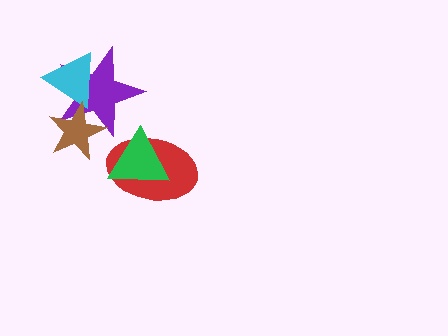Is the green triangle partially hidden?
No, no other shape covers it.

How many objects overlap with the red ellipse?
1 object overlaps with the red ellipse.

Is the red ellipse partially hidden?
Yes, it is partially covered by another shape.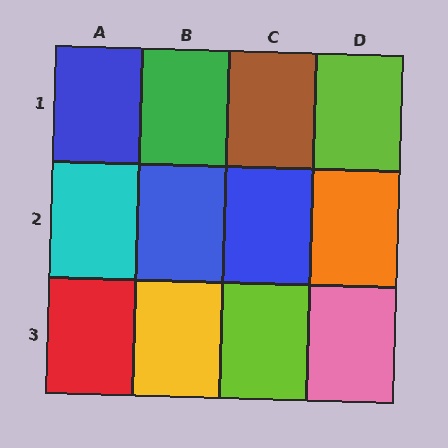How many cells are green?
1 cell is green.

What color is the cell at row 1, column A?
Blue.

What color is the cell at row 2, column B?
Blue.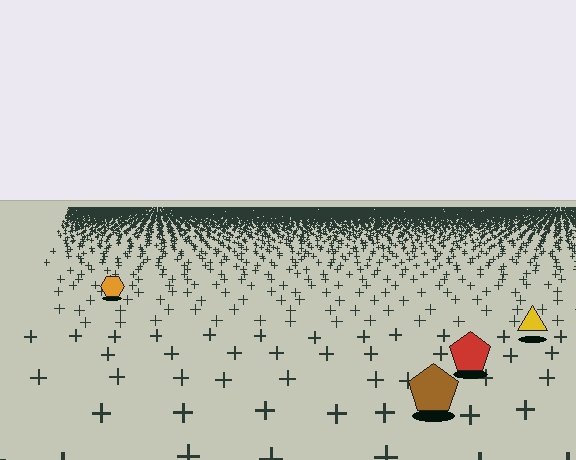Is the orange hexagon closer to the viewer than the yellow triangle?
No. The yellow triangle is closer — you can tell from the texture gradient: the ground texture is coarser near it.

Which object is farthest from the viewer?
The orange hexagon is farthest from the viewer. It appears smaller and the ground texture around it is denser.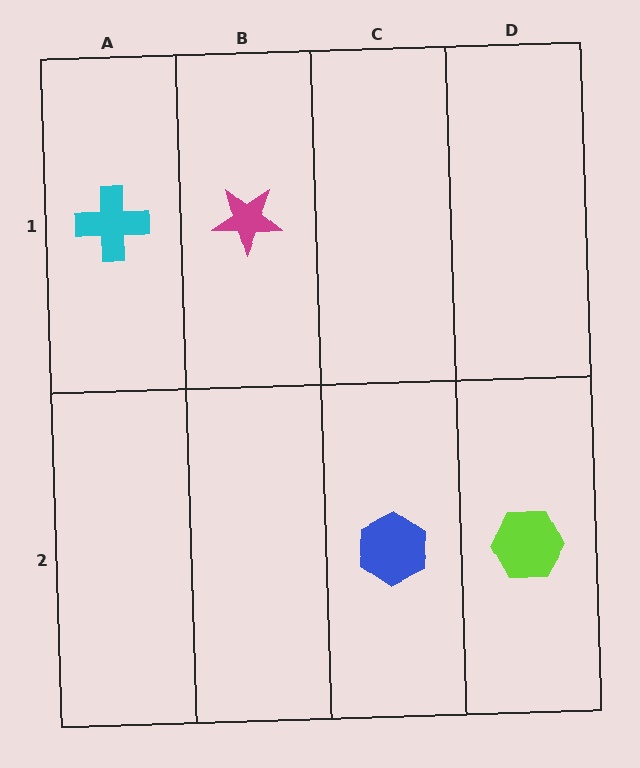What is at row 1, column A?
A cyan cross.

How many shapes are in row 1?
2 shapes.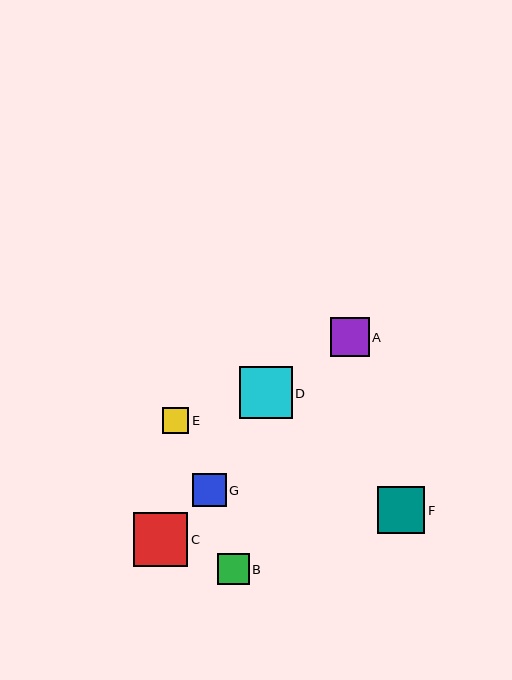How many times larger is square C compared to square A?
Square C is approximately 1.4 times the size of square A.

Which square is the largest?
Square C is the largest with a size of approximately 54 pixels.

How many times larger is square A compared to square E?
Square A is approximately 1.5 times the size of square E.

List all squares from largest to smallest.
From largest to smallest: C, D, F, A, G, B, E.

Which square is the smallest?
Square E is the smallest with a size of approximately 27 pixels.